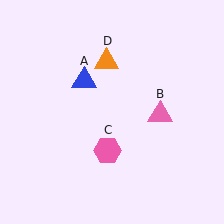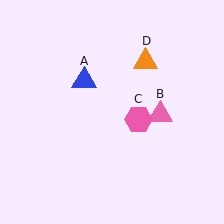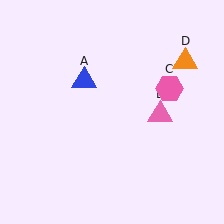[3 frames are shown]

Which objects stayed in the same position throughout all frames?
Blue triangle (object A) and pink triangle (object B) remained stationary.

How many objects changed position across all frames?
2 objects changed position: pink hexagon (object C), orange triangle (object D).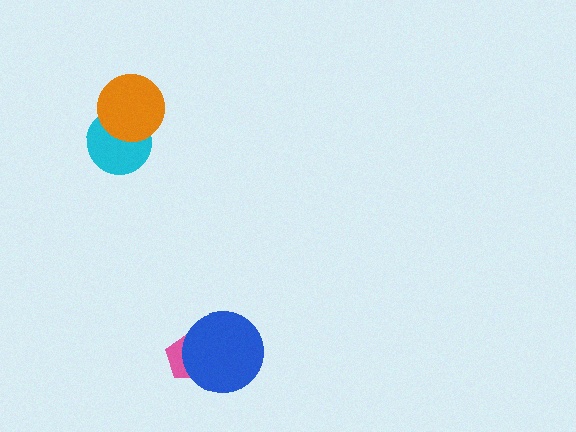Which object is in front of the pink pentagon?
The blue circle is in front of the pink pentagon.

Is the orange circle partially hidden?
No, no other shape covers it.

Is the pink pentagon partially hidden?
Yes, it is partially covered by another shape.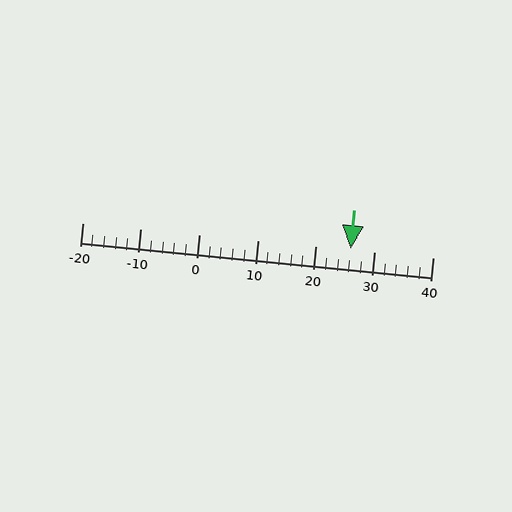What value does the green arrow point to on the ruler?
The green arrow points to approximately 26.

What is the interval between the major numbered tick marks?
The major tick marks are spaced 10 units apart.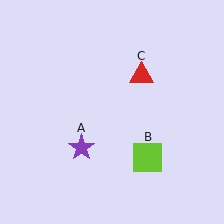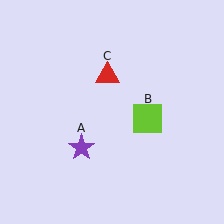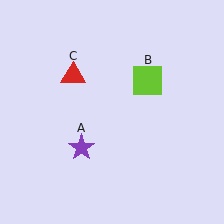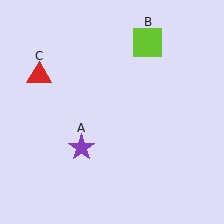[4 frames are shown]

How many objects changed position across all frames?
2 objects changed position: lime square (object B), red triangle (object C).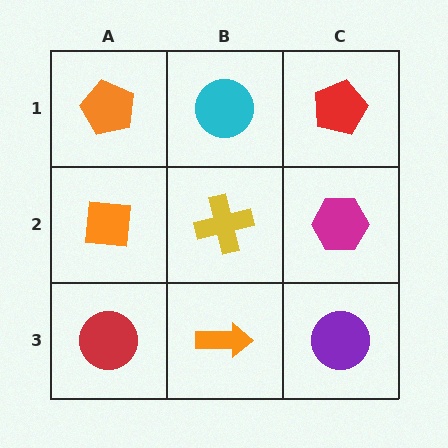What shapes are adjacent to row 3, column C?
A magenta hexagon (row 2, column C), an orange arrow (row 3, column B).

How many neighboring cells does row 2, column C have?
3.